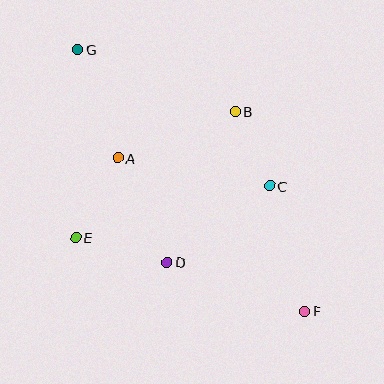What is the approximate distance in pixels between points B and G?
The distance between B and G is approximately 169 pixels.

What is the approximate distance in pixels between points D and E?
The distance between D and E is approximately 94 pixels.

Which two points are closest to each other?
Points B and C are closest to each other.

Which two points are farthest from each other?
Points F and G are farthest from each other.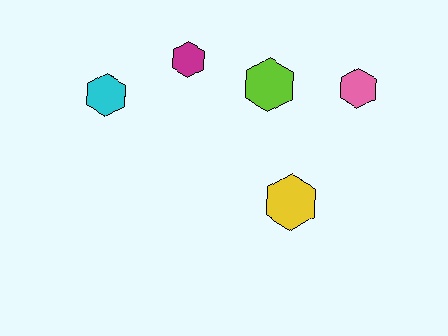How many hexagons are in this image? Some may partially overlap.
There are 5 hexagons.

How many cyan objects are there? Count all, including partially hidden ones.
There is 1 cyan object.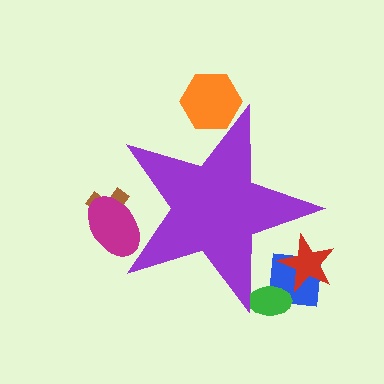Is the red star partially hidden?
Yes, the red star is partially hidden behind the purple star.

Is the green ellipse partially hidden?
Yes, the green ellipse is partially hidden behind the purple star.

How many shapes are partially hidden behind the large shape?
6 shapes are partially hidden.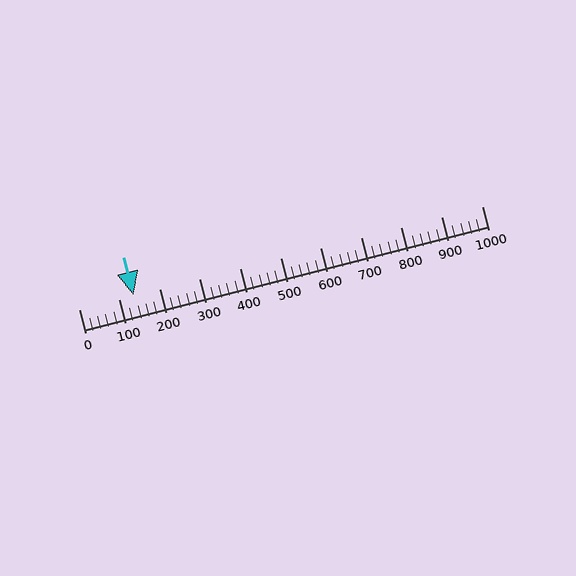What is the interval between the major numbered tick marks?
The major tick marks are spaced 100 units apart.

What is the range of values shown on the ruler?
The ruler shows values from 0 to 1000.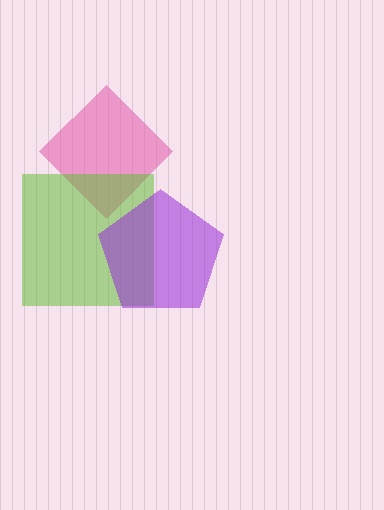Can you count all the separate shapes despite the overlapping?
Yes, there are 3 separate shapes.